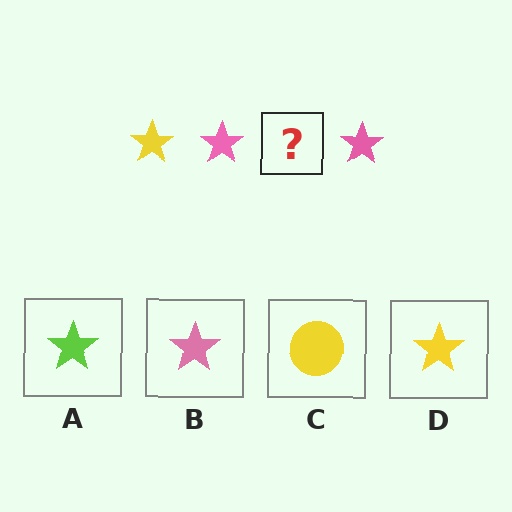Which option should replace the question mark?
Option D.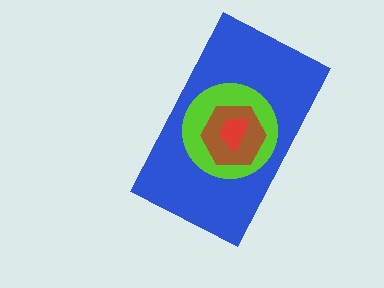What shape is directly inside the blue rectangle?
The lime circle.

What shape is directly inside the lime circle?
The brown hexagon.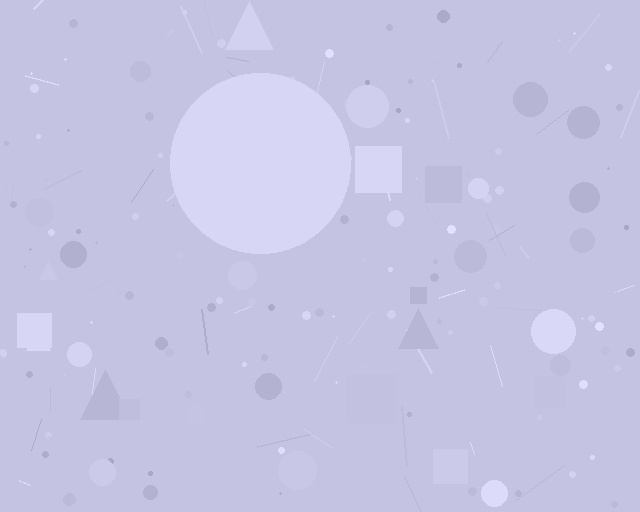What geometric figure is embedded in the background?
A circle is embedded in the background.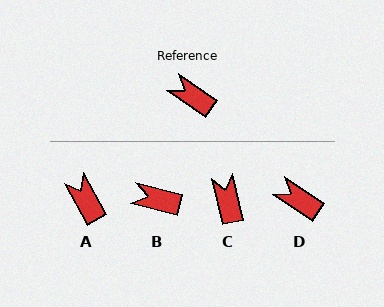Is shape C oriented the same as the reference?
No, it is off by about 43 degrees.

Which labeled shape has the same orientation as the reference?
D.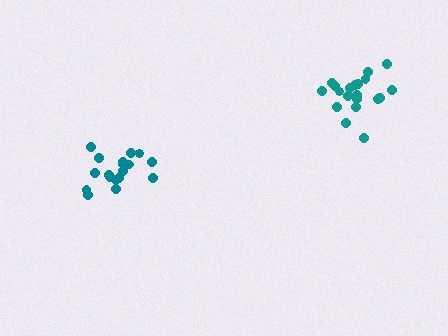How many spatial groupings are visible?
There are 2 spatial groupings.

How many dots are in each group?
Group 1: 18 dots, Group 2: 20 dots (38 total).